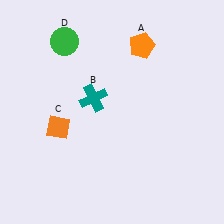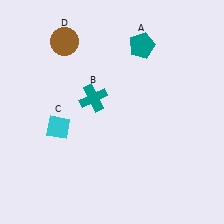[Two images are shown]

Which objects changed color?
A changed from orange to teal. C changed from orange to cyan. D changed from green to brown.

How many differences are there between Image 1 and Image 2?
There are 3 differences between the two images.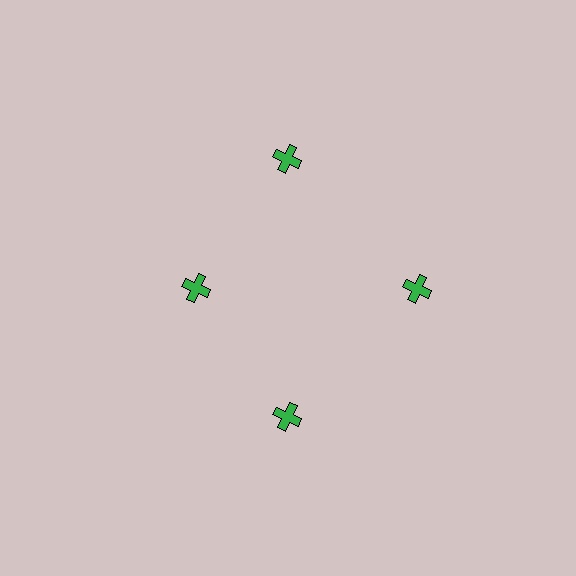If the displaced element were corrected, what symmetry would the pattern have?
It would have 4-fold rotational symmetry — the pattern would map onto itself every 90 degrees.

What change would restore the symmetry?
The symmetry would be restored by moving it outward, back onto the ring so that all 4 crosses sit at equal angles and equal distance from the center.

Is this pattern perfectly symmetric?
No. The 4 green crosses are arranged in a ring, but one element near the 9 o'clock position is pulled inward toward the center, breaking the 4-fold rotational symmetry.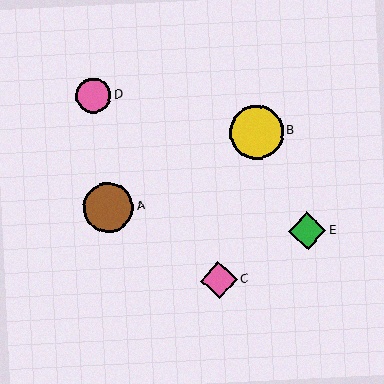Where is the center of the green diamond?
The center of the green diamond is at (307, 231).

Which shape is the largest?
The yellow circle (labeled B) is the largest.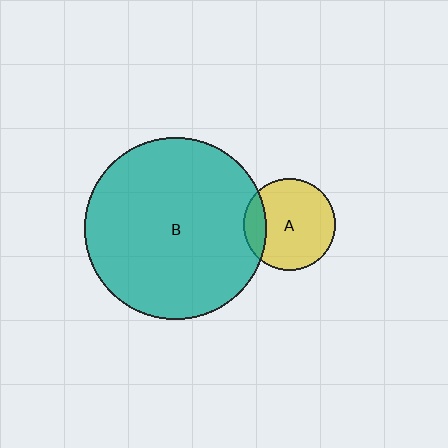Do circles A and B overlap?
Yes.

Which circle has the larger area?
Circle B (teal).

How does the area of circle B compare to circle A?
Approximately 3.9 times.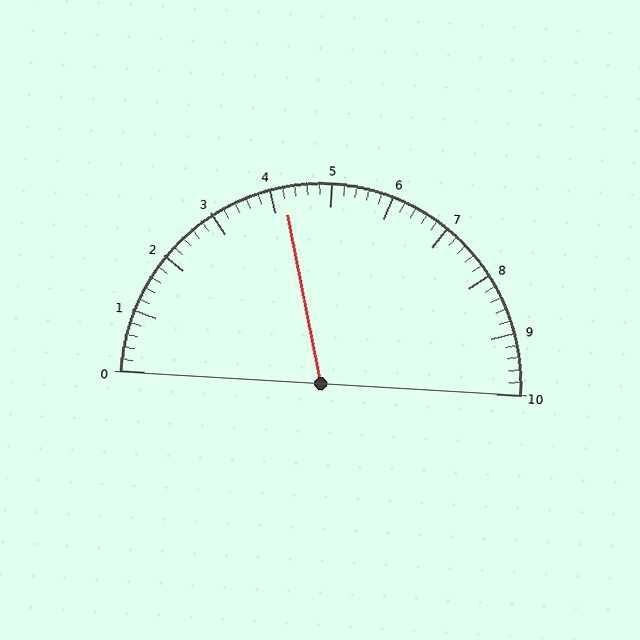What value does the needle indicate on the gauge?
The needle indicates approximately 4.2.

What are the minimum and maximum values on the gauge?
The gauge ranges from 0 to 10.